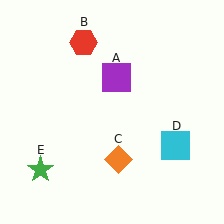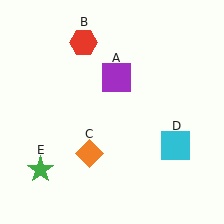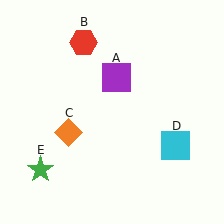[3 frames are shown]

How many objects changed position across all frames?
1 object changed position: orange diamond (object C).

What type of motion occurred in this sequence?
The orange diamond (object C) rotated clockwise around the center of the scene.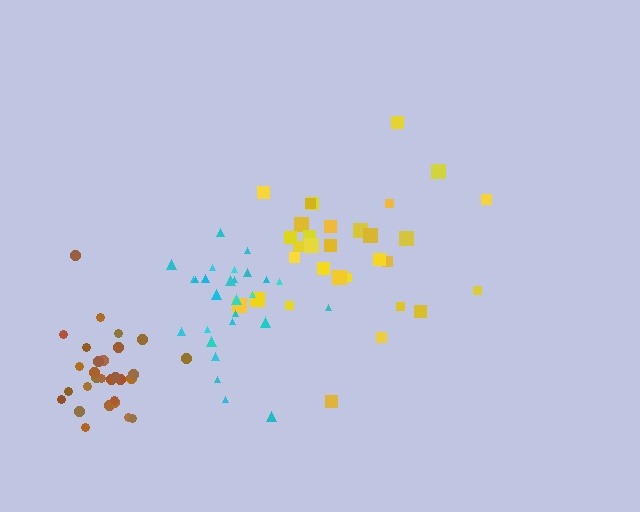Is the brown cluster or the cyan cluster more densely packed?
Brown.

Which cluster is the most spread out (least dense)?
Yellow.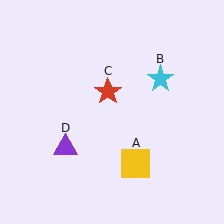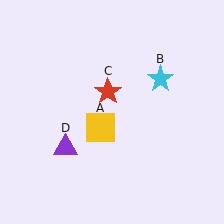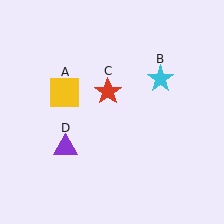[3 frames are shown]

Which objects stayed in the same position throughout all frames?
Cyan star (object B) and red star (object C) and purple triangle (object D) remained stationary.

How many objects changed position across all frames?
1 object changed position: yellow square (object A).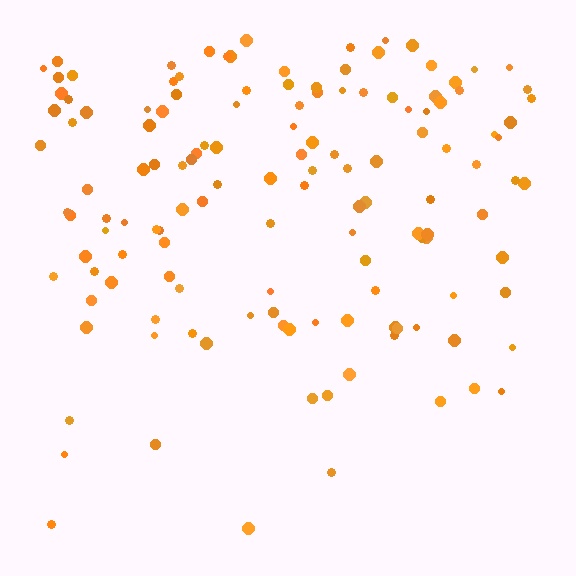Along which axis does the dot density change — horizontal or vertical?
Vertical.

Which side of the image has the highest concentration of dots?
The top.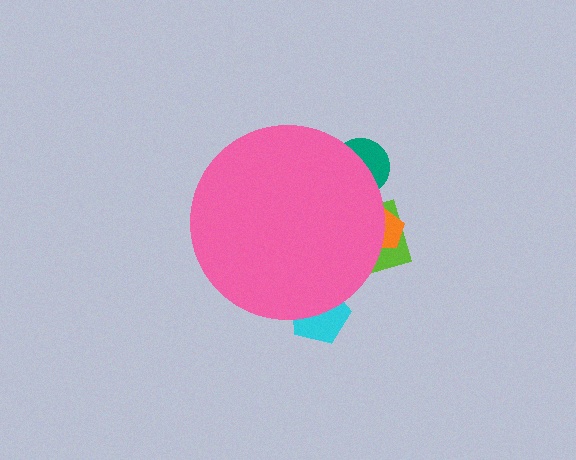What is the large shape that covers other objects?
A pink circle.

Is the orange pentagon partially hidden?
Yes, the orange pentagon is partially hidden behind the pink circle.